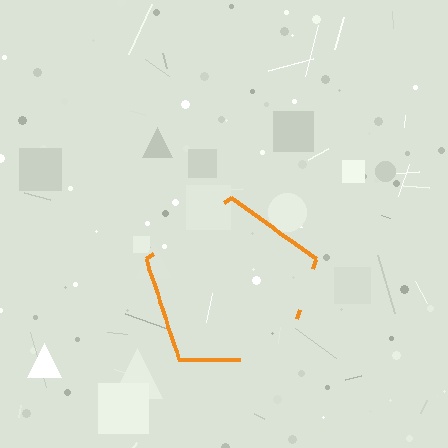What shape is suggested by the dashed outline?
The dashed outline suggests a pentagon.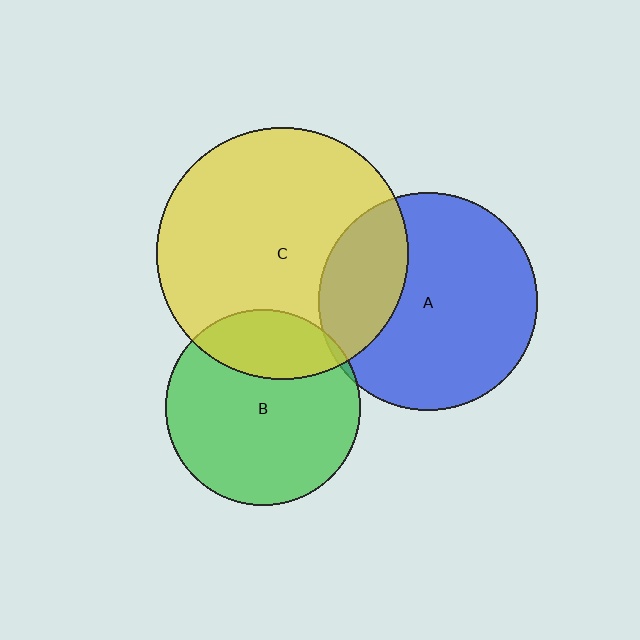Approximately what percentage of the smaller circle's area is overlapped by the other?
Approximately 25%.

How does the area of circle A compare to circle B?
Approximately 1.2 times.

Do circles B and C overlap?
Yes.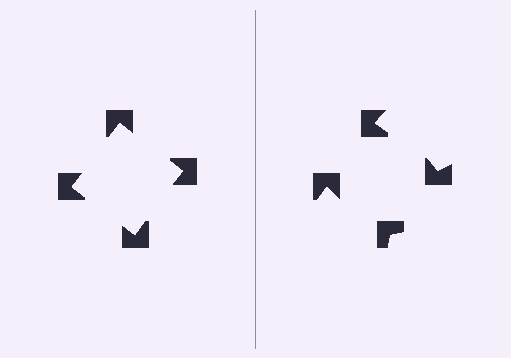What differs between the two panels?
The notched squares are positioned identically on both sides; only the wedge orientations differ. On the left they align to a square; on the right they are misaligned.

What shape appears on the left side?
An illusory square.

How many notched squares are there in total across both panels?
8 — 4 on each side.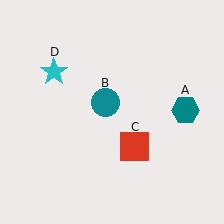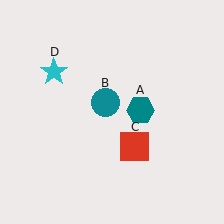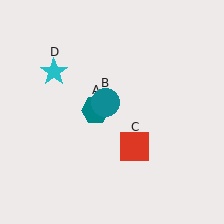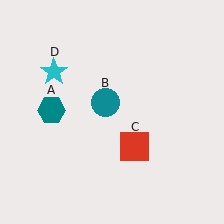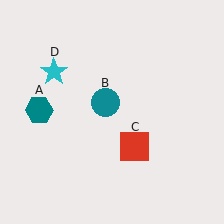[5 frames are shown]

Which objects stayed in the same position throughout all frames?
Teal circle (object B) and red square (object C) and cyan star (object D) remained stationary.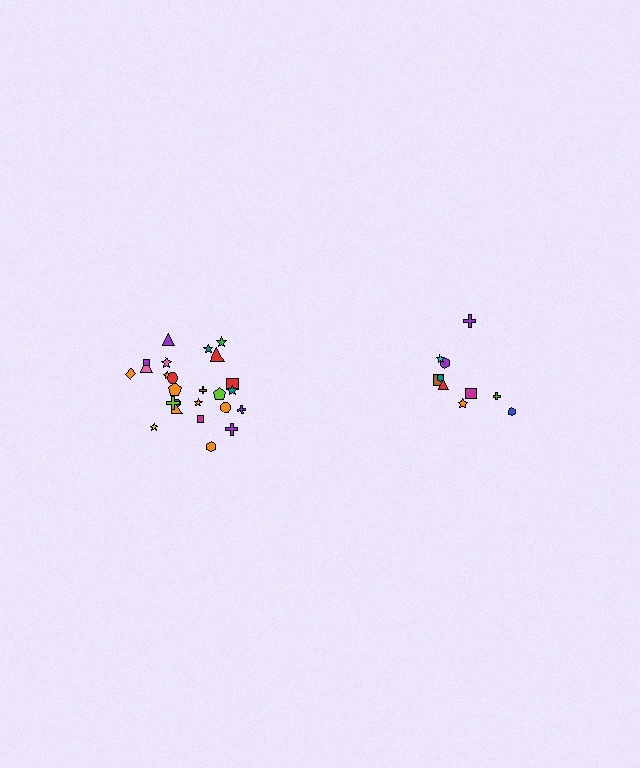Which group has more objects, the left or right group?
The left group.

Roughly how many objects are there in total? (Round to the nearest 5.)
Roughly 35 objects in total.